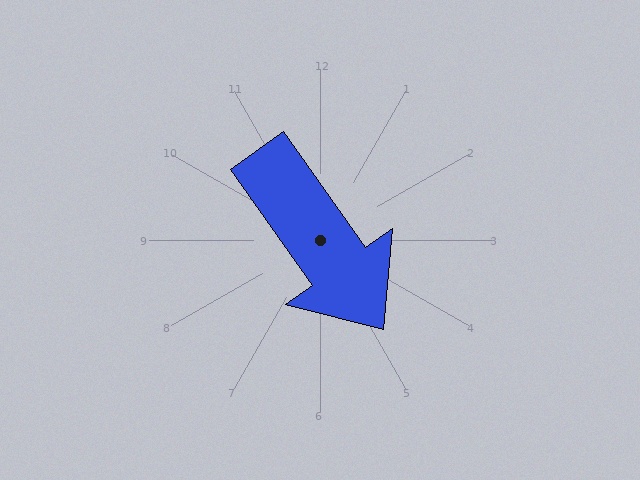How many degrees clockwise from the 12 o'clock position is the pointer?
Approximately 145 degrees.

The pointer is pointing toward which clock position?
Roughly 5 o'clock.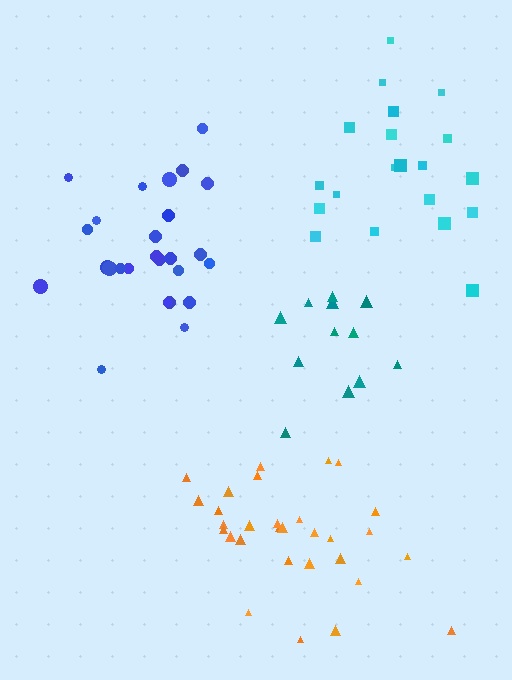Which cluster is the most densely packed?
Blue.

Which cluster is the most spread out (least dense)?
Cyan.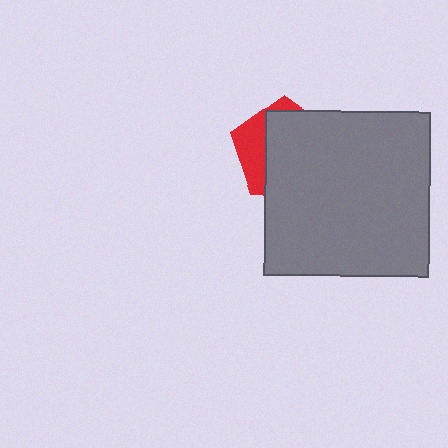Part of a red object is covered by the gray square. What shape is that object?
It is a pentagon.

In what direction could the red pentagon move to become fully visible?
The red pentagon could move toward the upper-left. That would shift it out from behind the gray square entirely.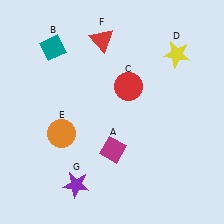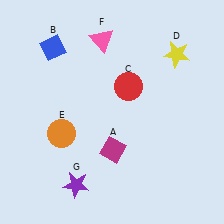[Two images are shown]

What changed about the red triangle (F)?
In Image 1, F is red. In Image 2, it changed to pink.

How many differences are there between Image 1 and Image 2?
There are 2 differences between the two images.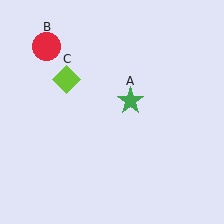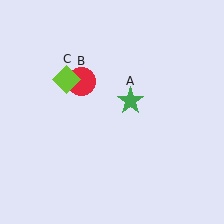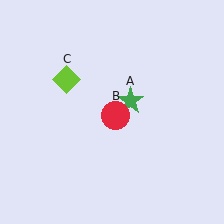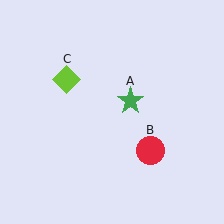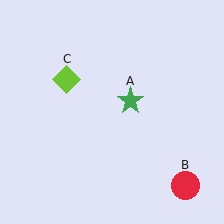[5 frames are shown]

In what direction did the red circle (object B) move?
The red circle (object B) moved down and to the right.